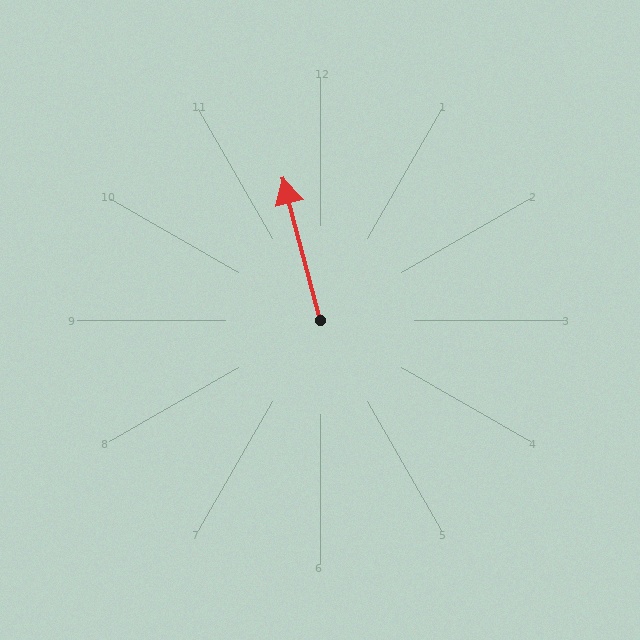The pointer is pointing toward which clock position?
Roughly 12 o'clock.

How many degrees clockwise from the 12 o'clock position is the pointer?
Approximately 345 degrees.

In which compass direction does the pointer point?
North.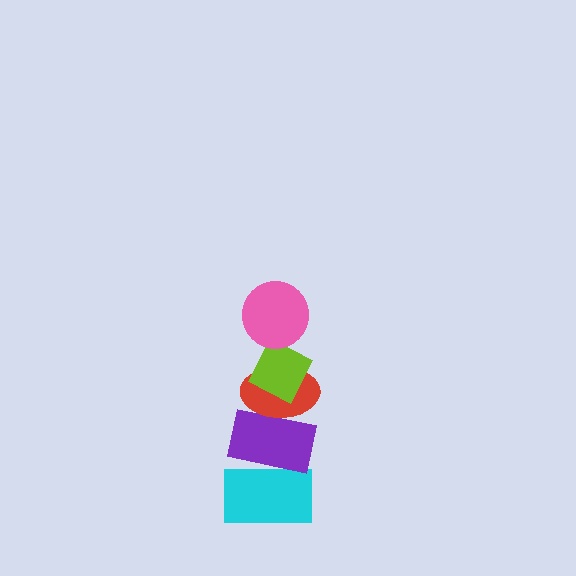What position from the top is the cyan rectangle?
The cyan rectangle is 5th from the top.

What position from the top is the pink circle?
The pink circle is 1st from the top.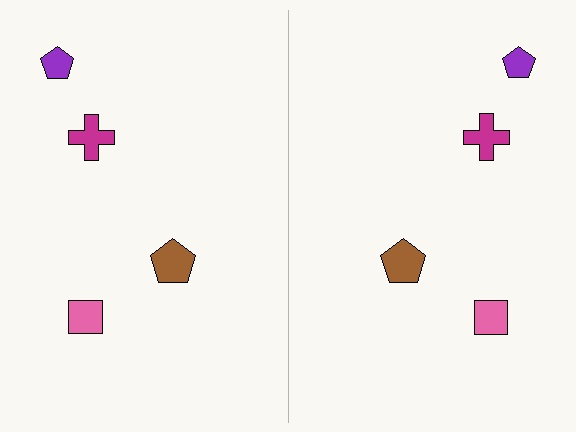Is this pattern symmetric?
Yes, this pattern has bilateral (reflection) symmetry.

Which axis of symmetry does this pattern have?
The pattern has a vertical axis of symmetry running through the center of the image.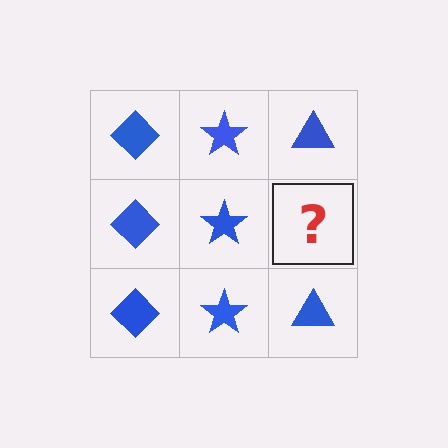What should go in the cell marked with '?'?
The missing cell should contain a blue triangle.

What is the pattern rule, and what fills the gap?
The rule is that each column has a consistent shape. The gap should be filled with a blue triangle.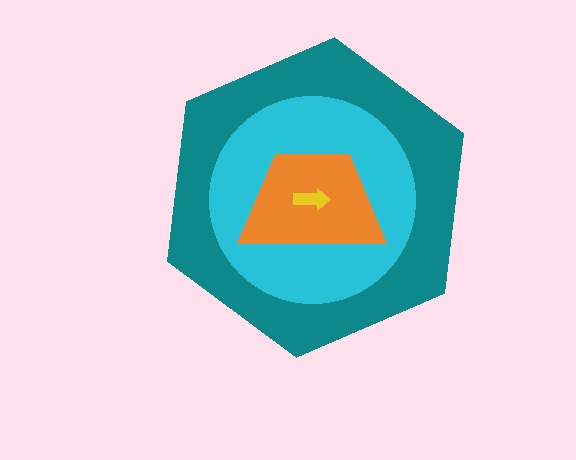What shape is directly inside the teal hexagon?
The cyan circle.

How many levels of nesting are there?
4.